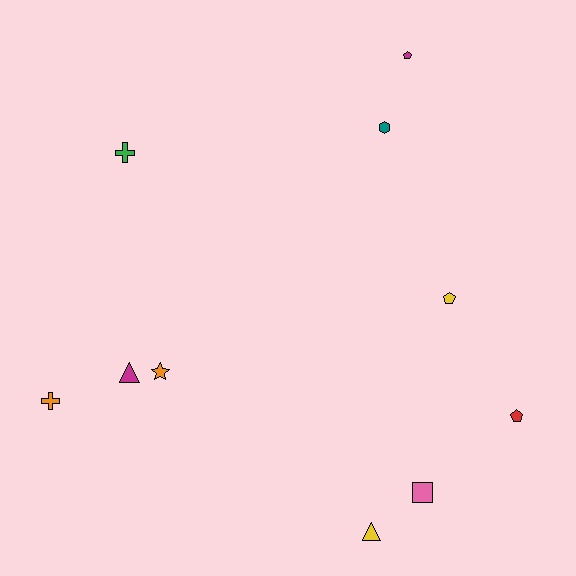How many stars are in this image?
There is 1 star.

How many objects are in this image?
There are 10 objects.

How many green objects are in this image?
There is 1 green object.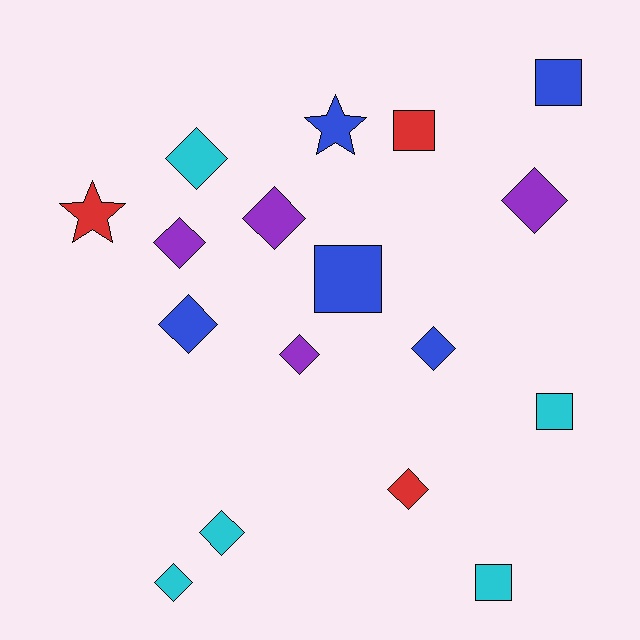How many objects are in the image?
There are 17 objects.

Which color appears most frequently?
Blue, with 5 objects.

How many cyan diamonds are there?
There are 3 cyan diamonds.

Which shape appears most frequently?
Diamond, with 10 objects.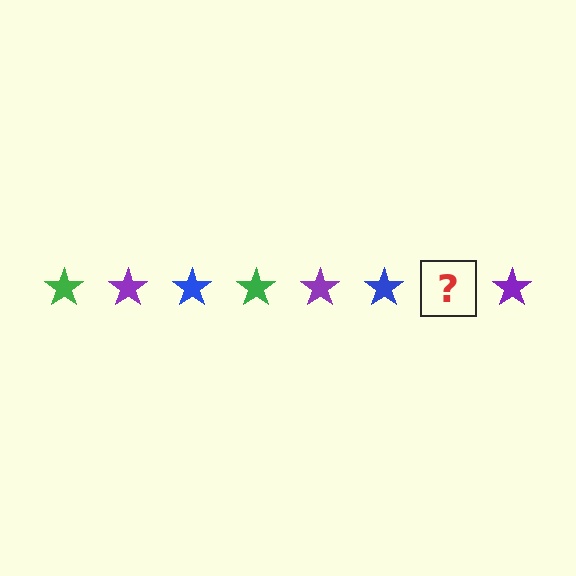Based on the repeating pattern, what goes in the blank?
The blank should be a green star.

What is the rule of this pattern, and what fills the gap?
The rule is that the pattern cycles through green, purple, blue stars. The gap should be filled with a green star.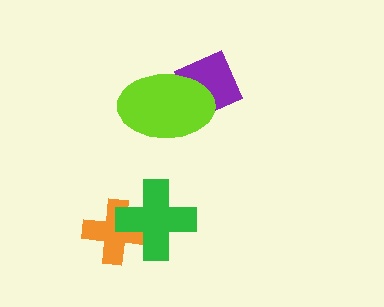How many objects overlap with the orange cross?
1 object overlaps with the orange cross.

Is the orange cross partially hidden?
Yes, it is partially covered by another shape.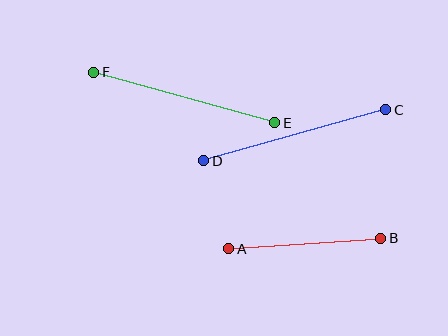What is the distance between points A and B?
The distance is approximately 152 pixels.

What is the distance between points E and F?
The distance is approximately 188 pixels.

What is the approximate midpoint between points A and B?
The midpoint is at approximately (305, 244) pixels.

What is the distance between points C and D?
The distance is approximately 189 pixels.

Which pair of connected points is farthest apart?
Points C and D are farthest apart.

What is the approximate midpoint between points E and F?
The midpoint is at approximately (184, 97) pixels.